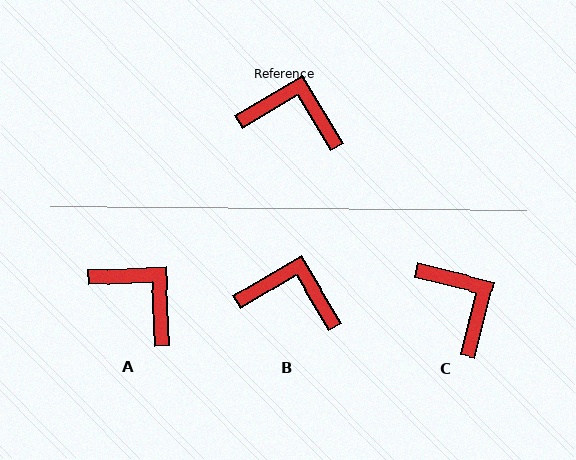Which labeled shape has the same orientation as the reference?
B.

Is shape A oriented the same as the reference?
No, it is off by about 27 degrees.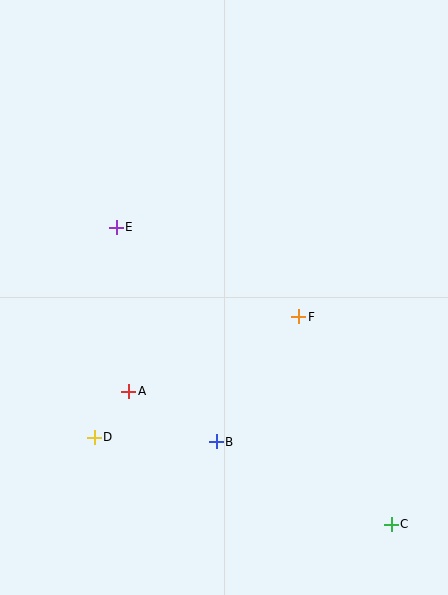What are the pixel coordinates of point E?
Point E is at (116, 227).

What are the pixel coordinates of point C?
Point C is at (391, 524).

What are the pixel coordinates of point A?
Point A is at (129, 391).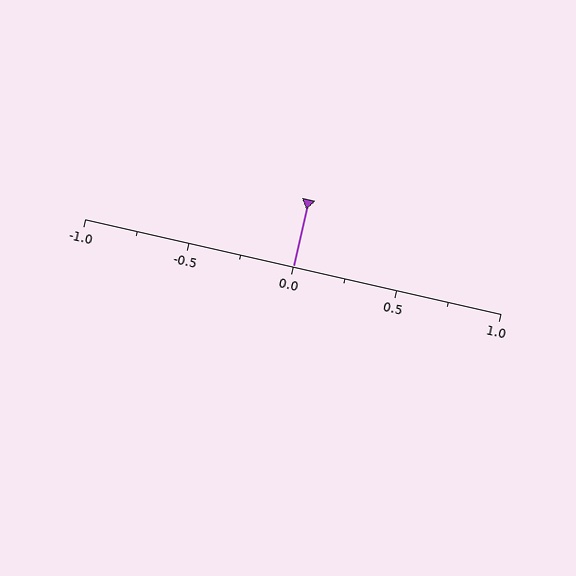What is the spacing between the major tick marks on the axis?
The major ticks are spaced 0.5 apart.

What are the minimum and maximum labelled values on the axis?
The axis runs from -1.0 to 1.0.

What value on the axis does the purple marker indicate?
The marker indicates approximately 0.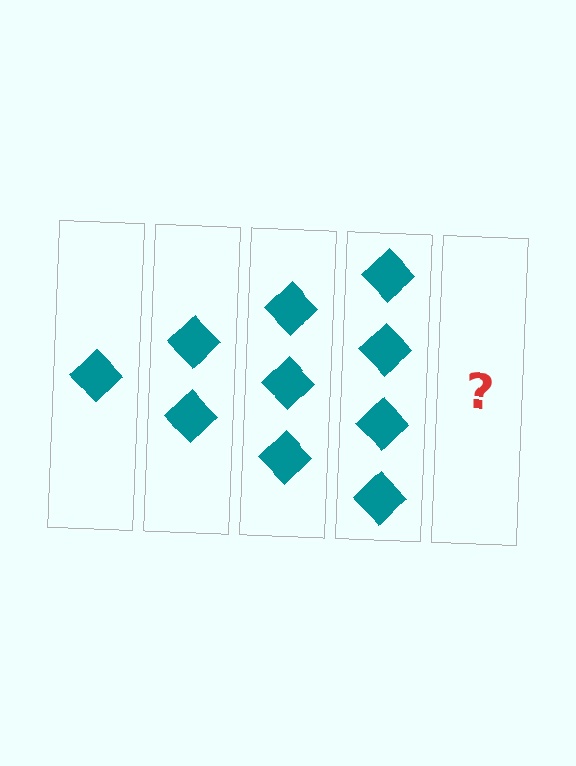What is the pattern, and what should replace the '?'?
The pattern is that each step adds one more diamond. The '?' should be 5 diamonds.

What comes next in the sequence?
The next element should be 5 diamonds.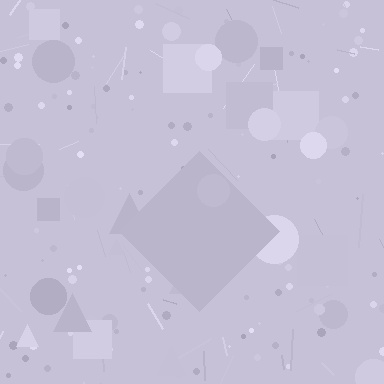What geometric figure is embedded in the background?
A diamond is embedded in the background.